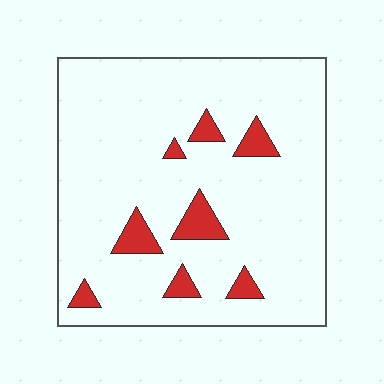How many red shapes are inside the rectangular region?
8.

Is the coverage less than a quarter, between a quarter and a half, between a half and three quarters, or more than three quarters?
Less than a quarter.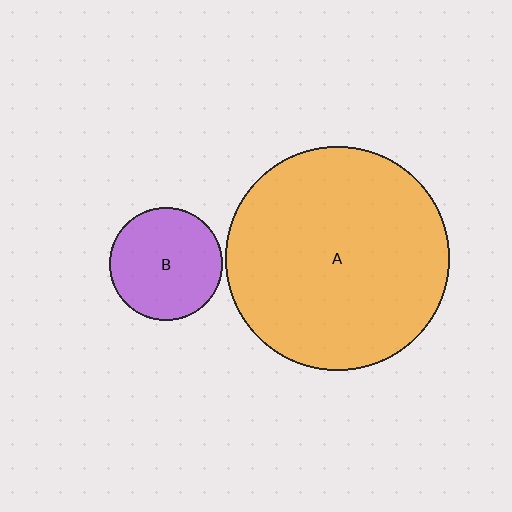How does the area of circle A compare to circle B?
Approximately 3.9 times.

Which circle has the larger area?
Circle A (orange).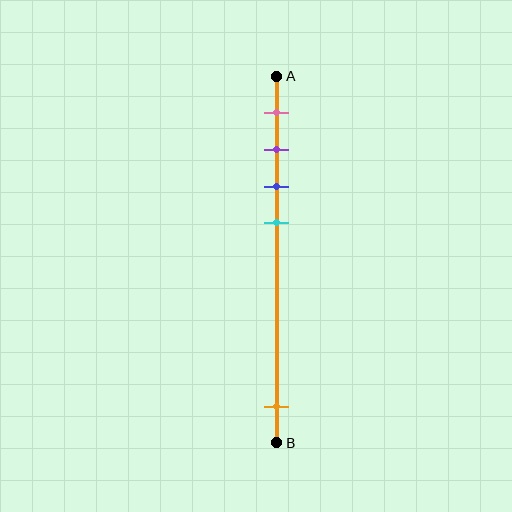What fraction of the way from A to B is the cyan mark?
The cyan mark is approximately 40% (0.4) of the way from A to B.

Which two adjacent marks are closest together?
The purple and blue marks are the closest adjacent pair.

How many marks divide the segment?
There are 5 marks dividing the segment.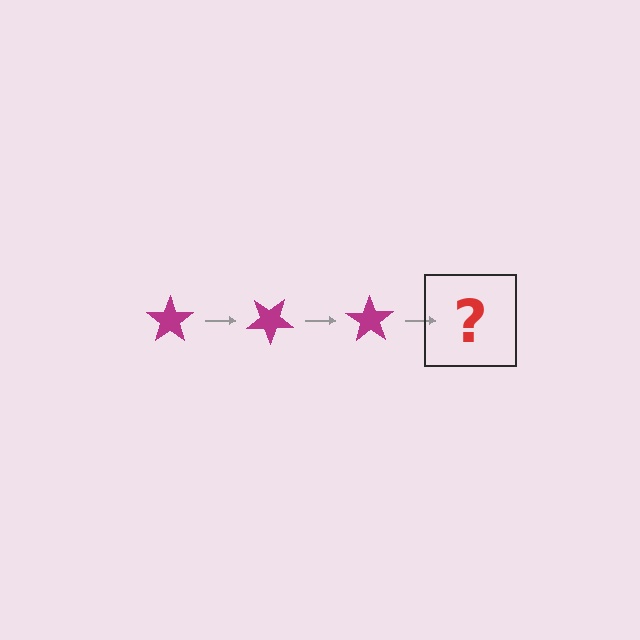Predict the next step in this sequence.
The next step is a magenta star rotated 105 degrees.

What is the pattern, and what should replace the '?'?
The pattern is that the star rotates 35 degrees each step. The '?' should be a magenta star rotated 105 degrees.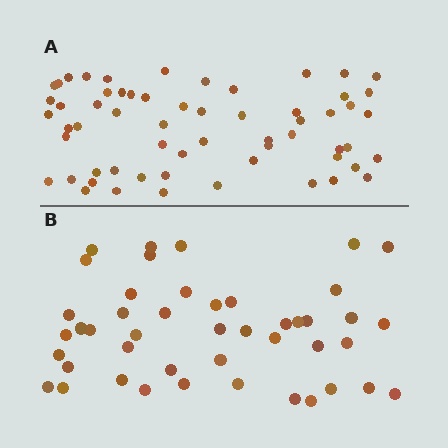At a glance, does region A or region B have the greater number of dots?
Region A (the top region) has more dots.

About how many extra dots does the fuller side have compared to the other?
Region A has approximately 15 more dots than region B.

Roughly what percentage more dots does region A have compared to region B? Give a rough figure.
About 35% more.